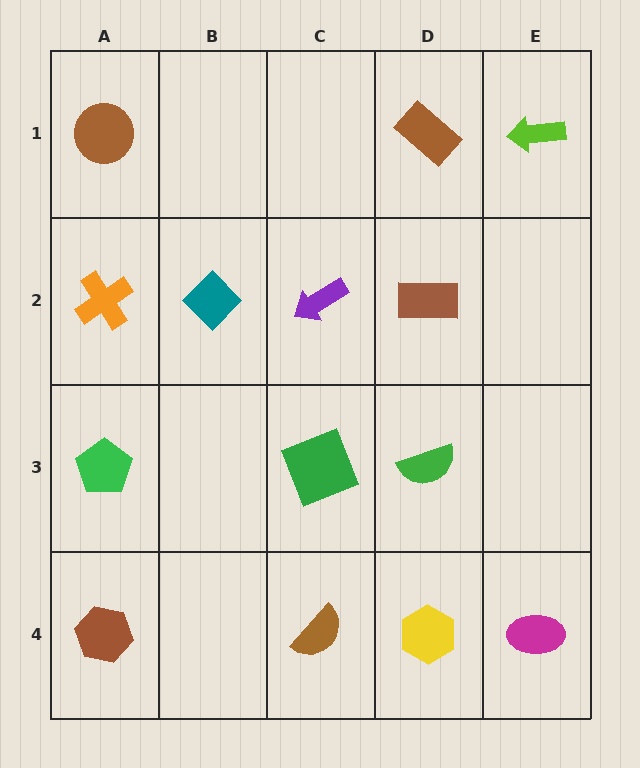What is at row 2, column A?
An orange cross.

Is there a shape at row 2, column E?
No, that cell is empty.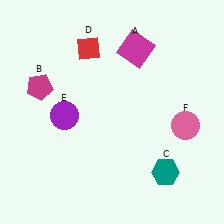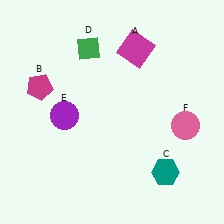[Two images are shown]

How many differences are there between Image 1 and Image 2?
There is 1 difference between the two images.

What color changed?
The diamond (D) changed from red in Image 1 to green in Image 2.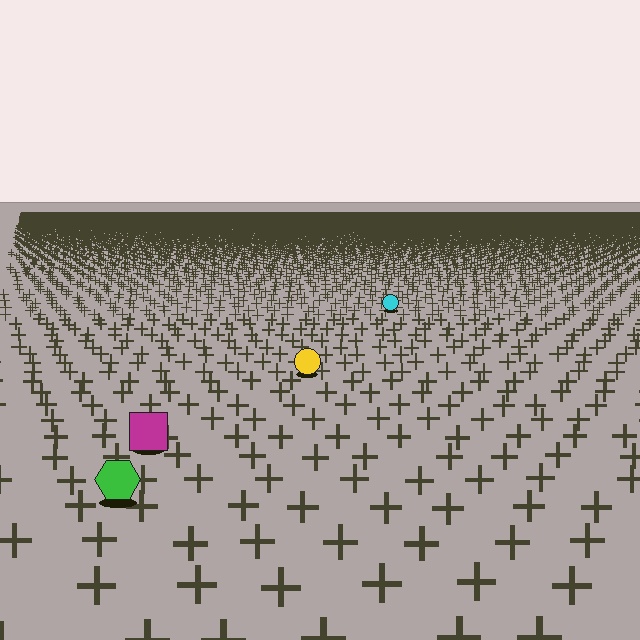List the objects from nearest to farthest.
From nearest to farthest: the green hexagon, the magenta square, the yellow circle, the cyan circle.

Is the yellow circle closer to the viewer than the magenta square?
No. The magenta square is closer — you can tell from the texture gradient: the ground texture is coarser near it.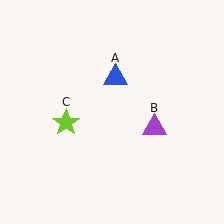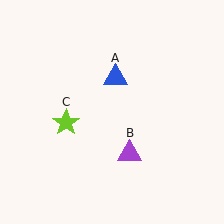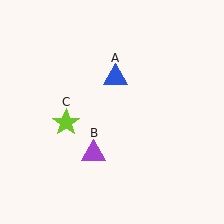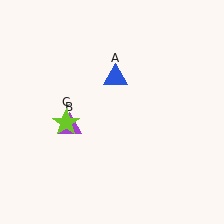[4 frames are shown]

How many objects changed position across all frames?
1 object changed position: purple triangle (object B).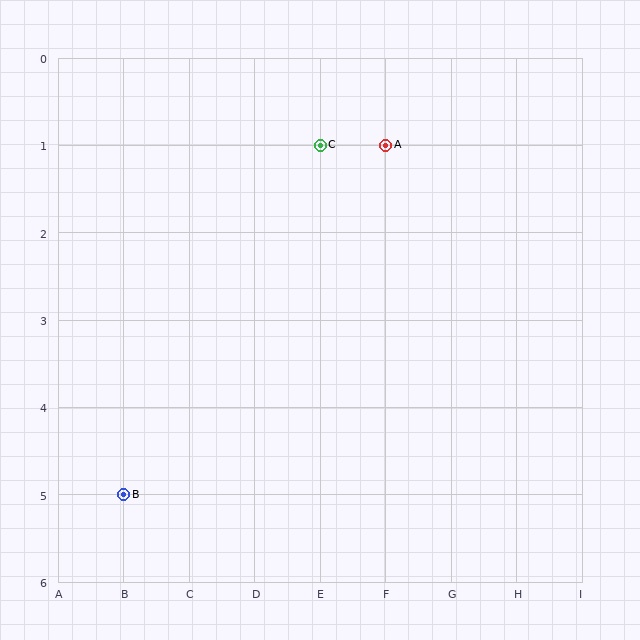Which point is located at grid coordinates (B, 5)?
Point B is at (B, 5).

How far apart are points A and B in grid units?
Points A and B are 4 columns and 4 rows apart (about 5.7 grid units diagonally).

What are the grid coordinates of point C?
Point C is at grid coordinates (E, 1).